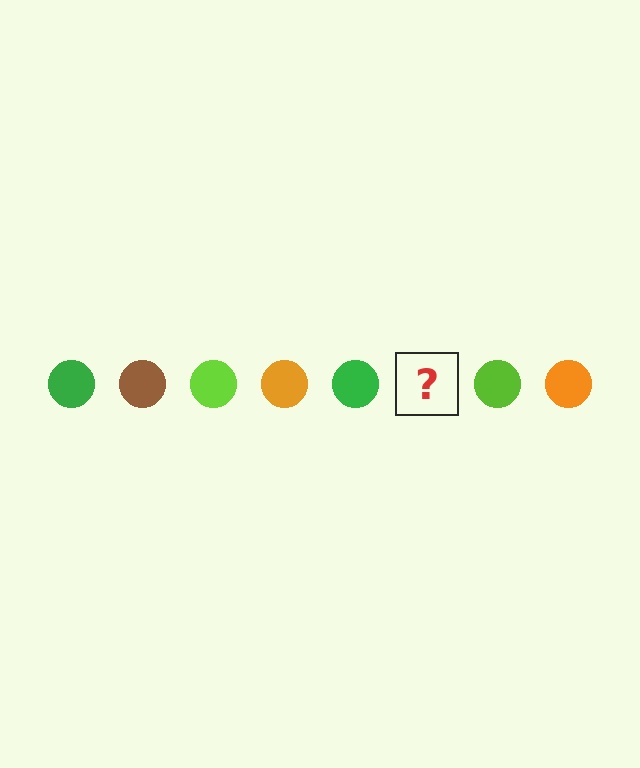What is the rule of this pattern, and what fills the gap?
The rule is that the pattern cycles through green, brown, lime, orange circles. The gap should be filled with a brown circle.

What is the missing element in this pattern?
The missing element is a brown circle.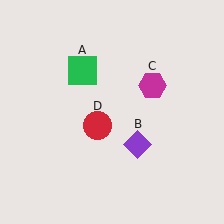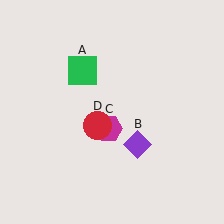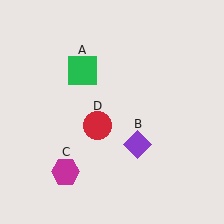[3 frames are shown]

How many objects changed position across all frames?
1 object changed position: magenta hexagon (object C).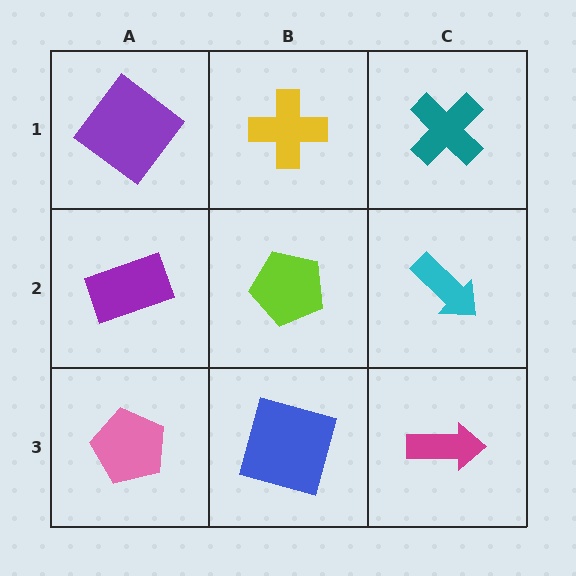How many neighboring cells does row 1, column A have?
2.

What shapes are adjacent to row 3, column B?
A lime pentagon (row 2, column B), a pink pentagon (row 3, column A), a magenta arrow (row 3, column C).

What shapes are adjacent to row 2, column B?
A yellow cross (row 1, column B), a blue square (row 3, column B), a purple rectangle (row 2, column A), a cyan arrow (row 2, column C).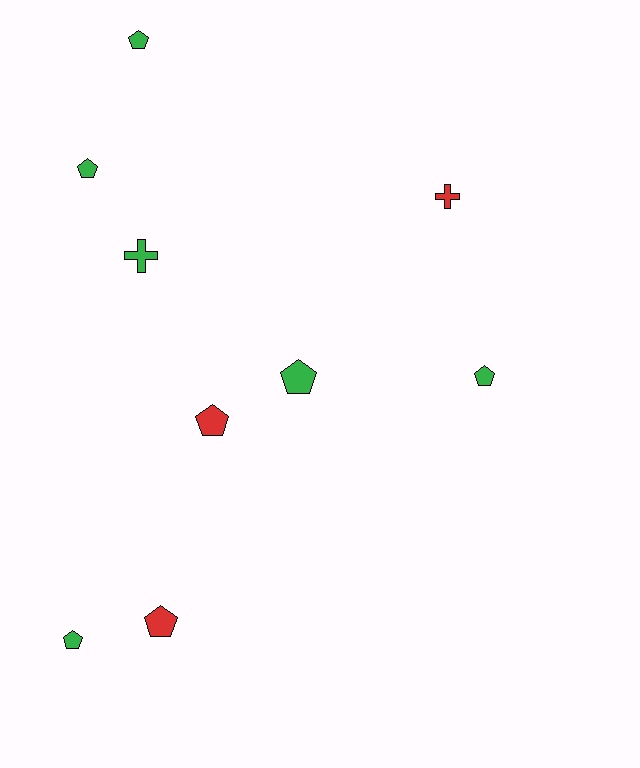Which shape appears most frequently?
Pentagon, with 7 objects.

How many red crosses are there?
There is 1 red cross.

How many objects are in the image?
There are 9 objects.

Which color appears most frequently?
Green, with 6 objects.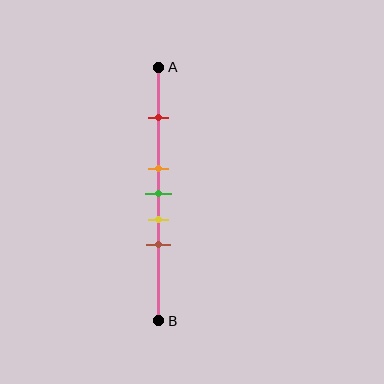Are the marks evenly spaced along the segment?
No, the marks are not evenly spaced.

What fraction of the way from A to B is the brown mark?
The brown mark is approximately 70% (0.7) of the way from A to B.